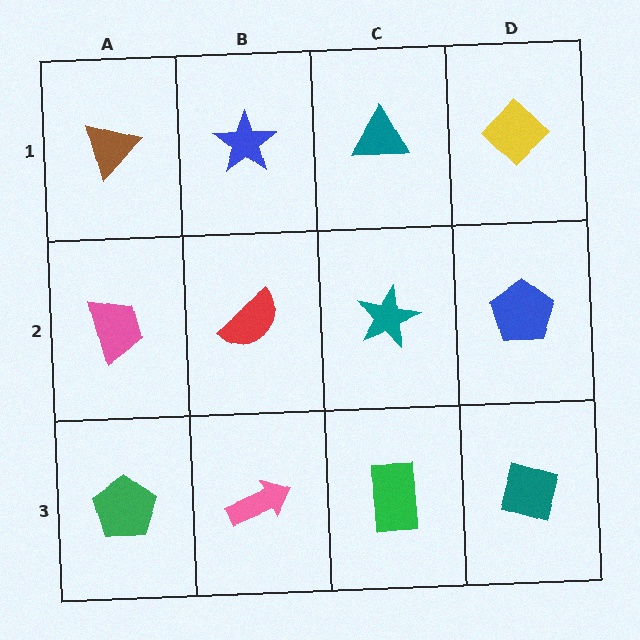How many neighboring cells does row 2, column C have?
4.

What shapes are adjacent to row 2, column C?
A teal triangle (row 1, column C), a green rectangle (row 3, column C), a red semicircle (row 2, column B), a blue pentagon (row 2, column D).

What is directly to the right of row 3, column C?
A teal diamond.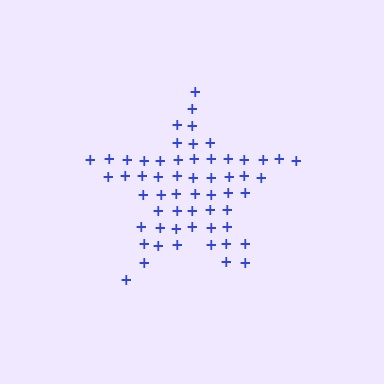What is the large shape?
The large shape is a star.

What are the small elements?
The small elements are plus signs.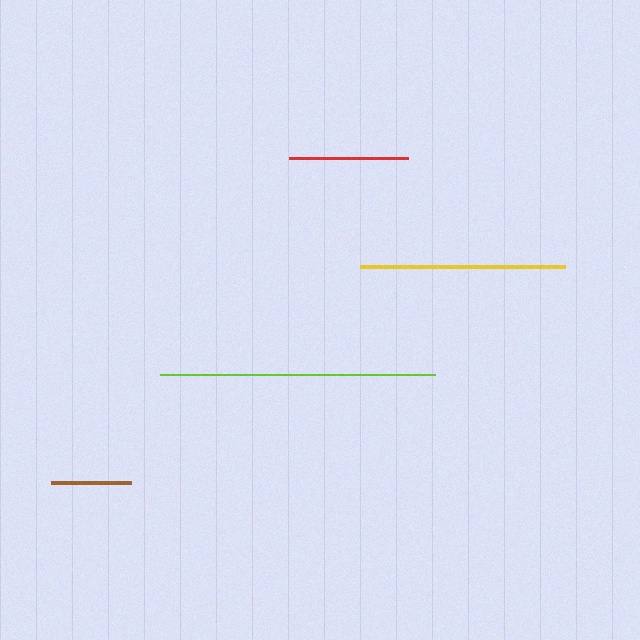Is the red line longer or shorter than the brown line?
The red line is longer than the brown line.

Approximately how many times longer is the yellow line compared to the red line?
The yellow line is approximately 1.7 times the length of the red line.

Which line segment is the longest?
The lime line is the longest at approximately 275 pixels.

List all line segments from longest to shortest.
From longest to shortest: lime, yellow, red, brown.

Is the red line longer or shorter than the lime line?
The lime line is longer than the red line.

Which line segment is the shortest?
The brown line is the shortest at approximately 80 pixels.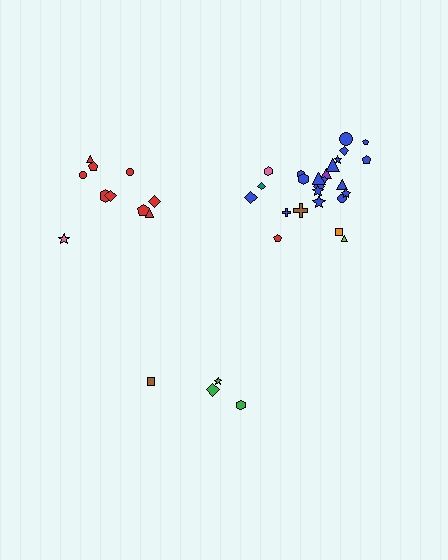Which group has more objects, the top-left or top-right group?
The top-right group.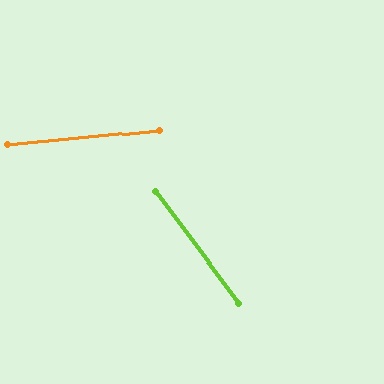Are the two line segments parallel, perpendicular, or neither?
Neither parallel nor perpendicular — they differ by about 59°.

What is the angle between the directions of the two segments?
Approximately 59 degrees.